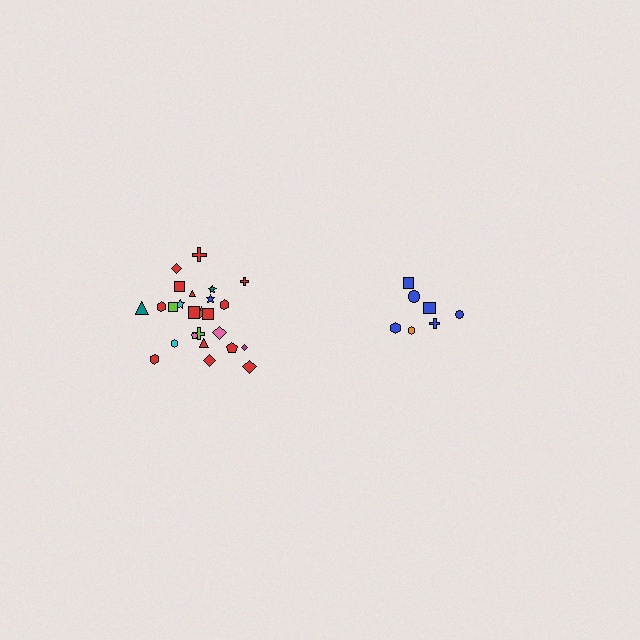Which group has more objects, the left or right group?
The left group.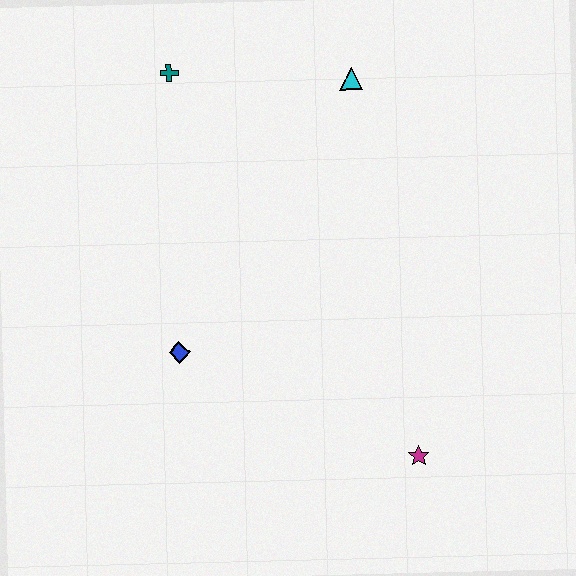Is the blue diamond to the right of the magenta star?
No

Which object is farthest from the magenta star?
The teal cross is farthest from the magenta star.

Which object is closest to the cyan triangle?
The teal cross is closest to the cyan triangle.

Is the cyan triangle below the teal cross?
Yes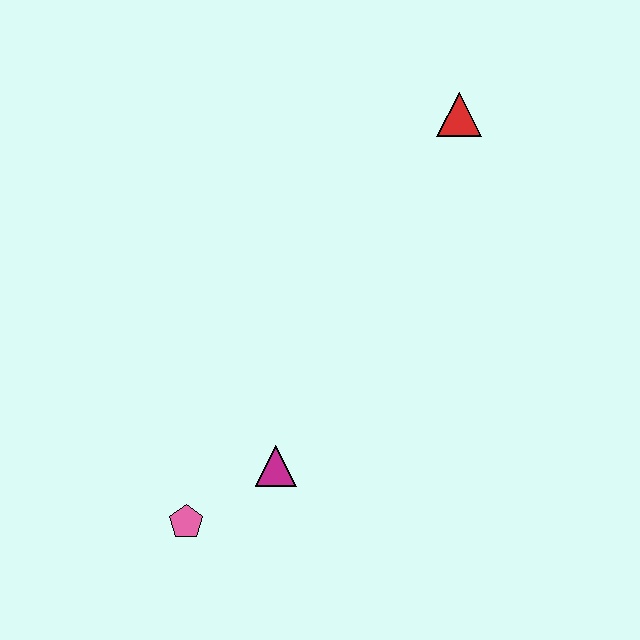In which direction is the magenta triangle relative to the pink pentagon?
The magenta triangle is to the right of the pink pentagon.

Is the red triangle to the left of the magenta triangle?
No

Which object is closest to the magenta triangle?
The pink pentagon is closest to the magenta triangle.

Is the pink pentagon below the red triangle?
Yes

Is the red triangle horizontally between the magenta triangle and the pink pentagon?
No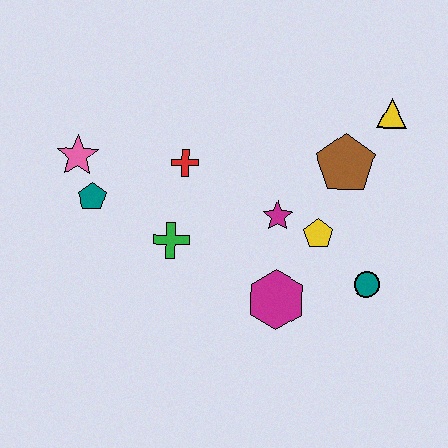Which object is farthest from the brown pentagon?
The pink star is farthest from the brown pentagon.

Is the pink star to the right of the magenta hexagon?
No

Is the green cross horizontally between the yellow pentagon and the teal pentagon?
Yes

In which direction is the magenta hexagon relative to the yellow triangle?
The magenta hexagon is below the yellow triangle.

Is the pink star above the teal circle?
Yes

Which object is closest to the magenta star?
The yellow pentagon is closest to the magenta star.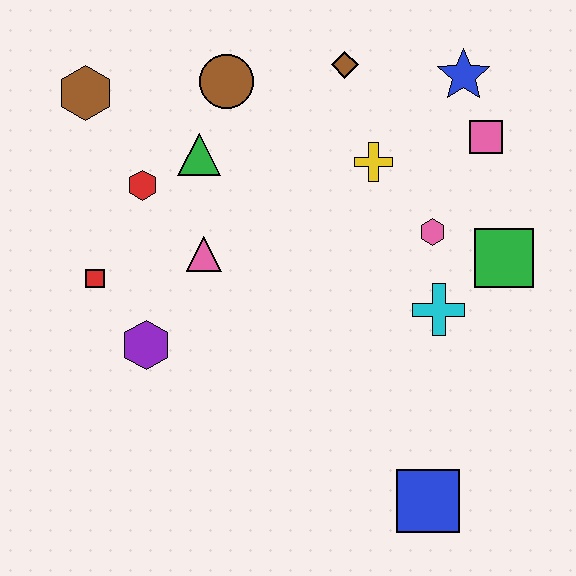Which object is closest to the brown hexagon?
The red hexagon is closest to the brown hexagon.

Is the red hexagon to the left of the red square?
No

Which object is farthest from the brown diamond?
The blue square is farthest from the brown diamond.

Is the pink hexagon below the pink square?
Yes